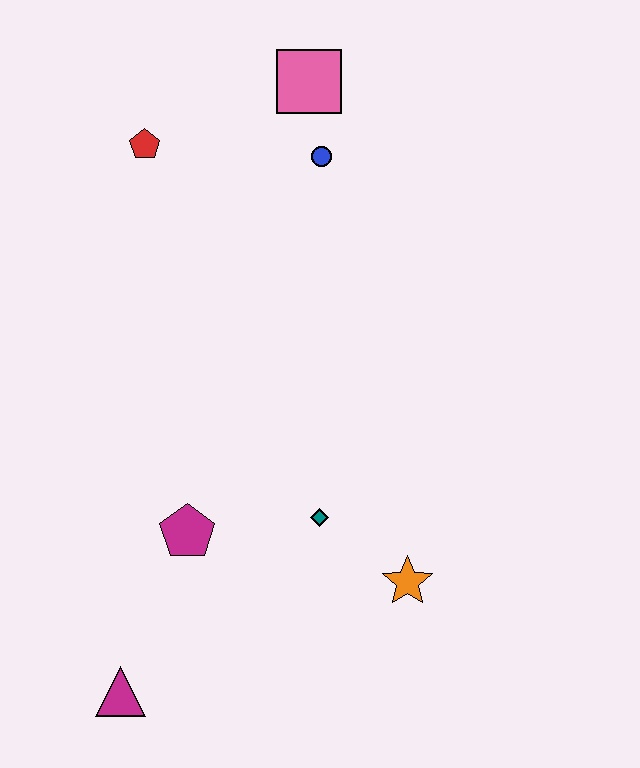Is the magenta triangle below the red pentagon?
Yes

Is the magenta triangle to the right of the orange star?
No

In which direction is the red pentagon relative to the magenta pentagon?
The red pentagon is above the magenta pentagon.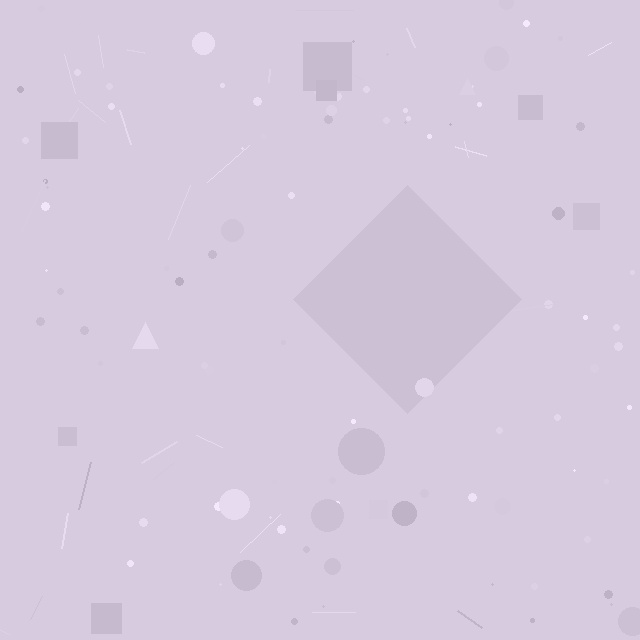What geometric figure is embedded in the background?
A diamond is embedded in the background.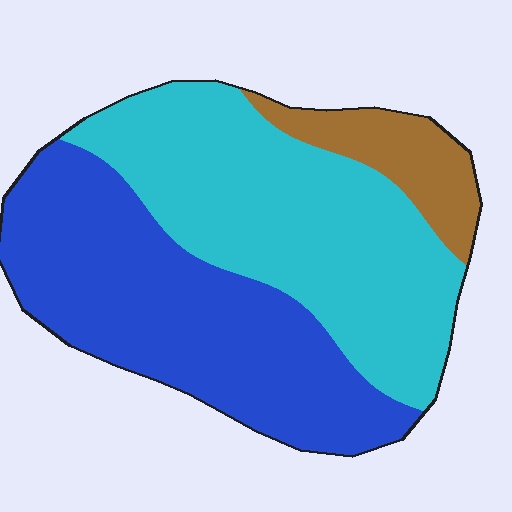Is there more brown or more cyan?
Cyan.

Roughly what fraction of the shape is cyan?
Cyan takes up between a quarter and a half of the shape.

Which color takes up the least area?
Brown, at roughly 10%.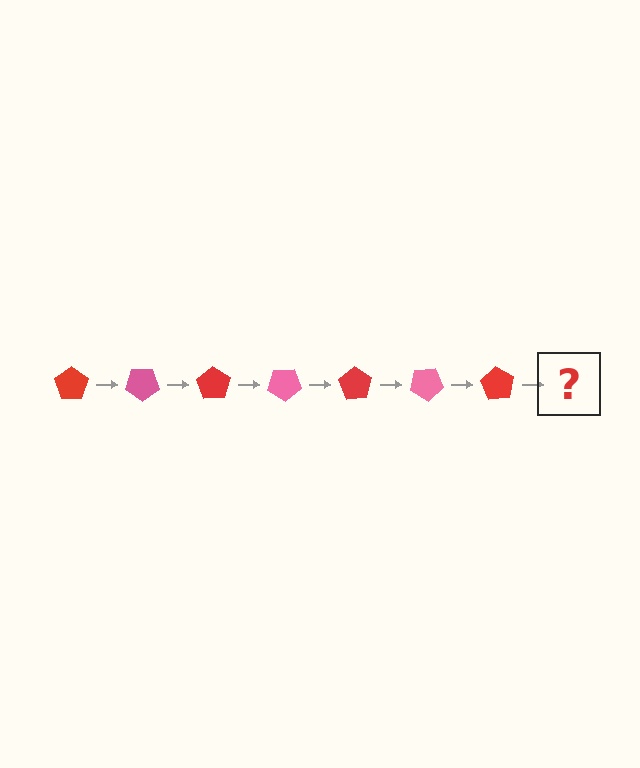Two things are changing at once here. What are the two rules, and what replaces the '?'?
The two rules are that it rotates 35 degrees each step and the color cycles through red and pink. The '?' should be a pink pentagon, rotated 245 degrees from the start.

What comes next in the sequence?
The next element should be a pink pentagon, rotated 245 degrees from the start.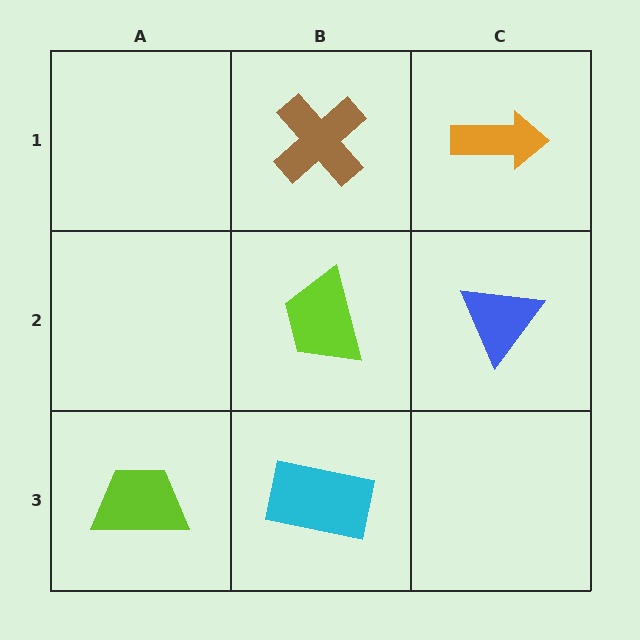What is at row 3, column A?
A lime trapezoid.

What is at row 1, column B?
A brown cross.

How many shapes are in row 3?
2 shapes.